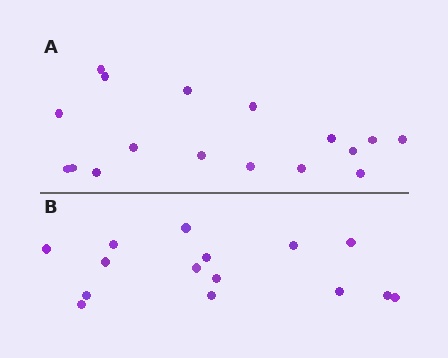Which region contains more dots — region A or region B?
Region A (the top region) has more dots.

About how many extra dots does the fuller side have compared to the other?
Region A has just a few more — roughly 2 or 3 more dots than region B.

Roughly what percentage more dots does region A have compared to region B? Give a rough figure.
About 15% more.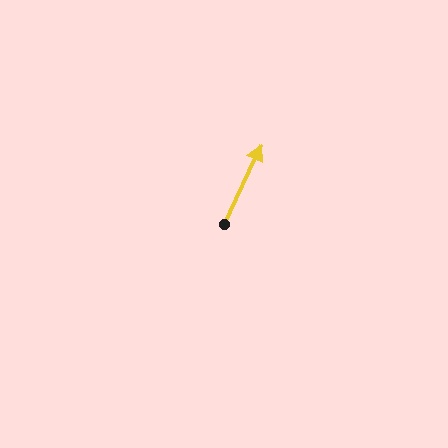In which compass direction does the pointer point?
Northeast.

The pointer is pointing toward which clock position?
Roughly 1 o'clock.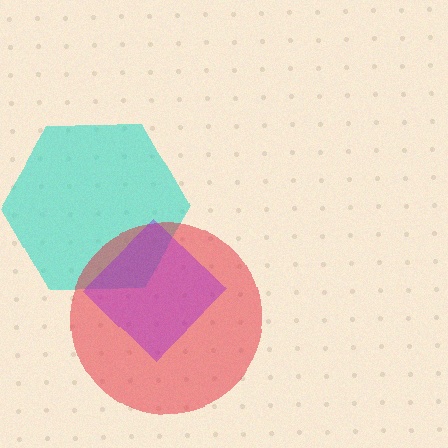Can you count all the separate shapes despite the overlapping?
Yes, there are 3 separate shapes.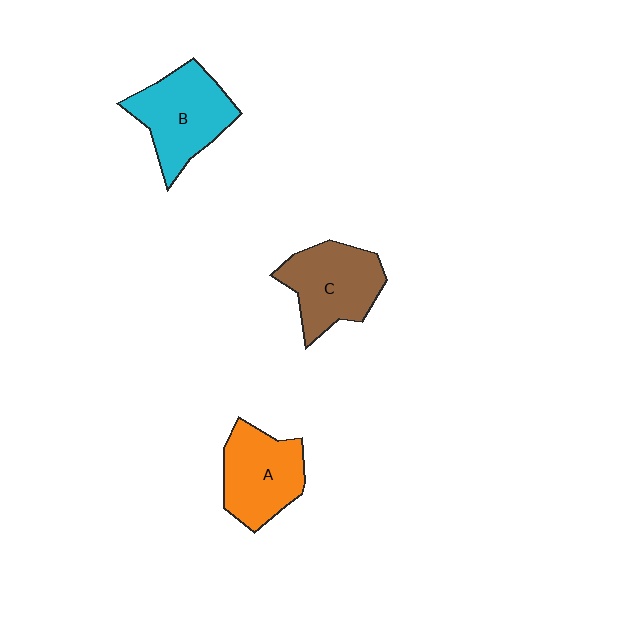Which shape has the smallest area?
Shape A (orange).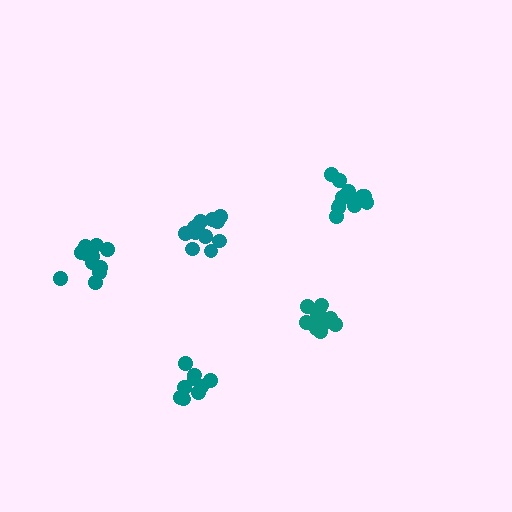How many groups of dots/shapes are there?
There are 5 groups.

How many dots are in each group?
Group 1: 13 dots, Group 2: 13 dots, Group 3: 10 dots, Group 4: 10 dots, Group 5: 13 dots (59 total).